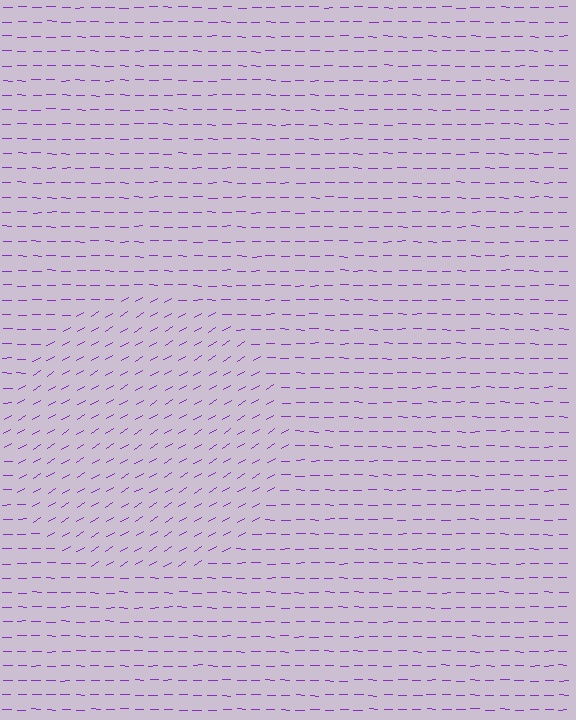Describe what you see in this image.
The image is filled with small purple line segments. A circle region in the image has lines oriented differently from the surrounding lines, creating a visible texture boundary.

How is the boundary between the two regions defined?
The boundary is defined purely by a change in line orientation (approximately 32 degrees difference). All lines are the same color and thickness.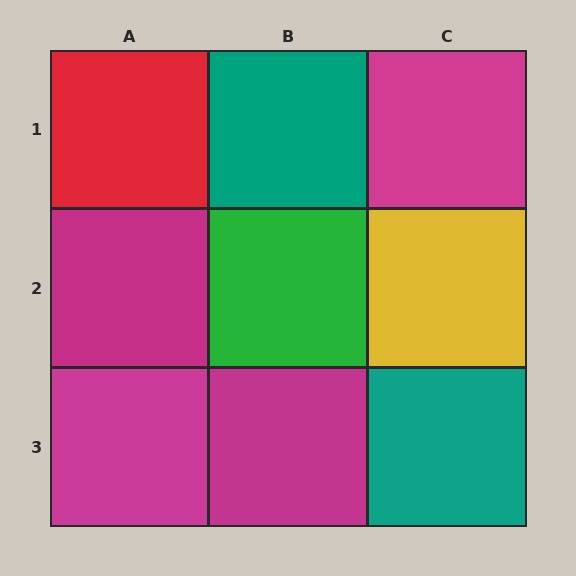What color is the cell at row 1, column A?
Red.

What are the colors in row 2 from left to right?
Magenta, green, yellow.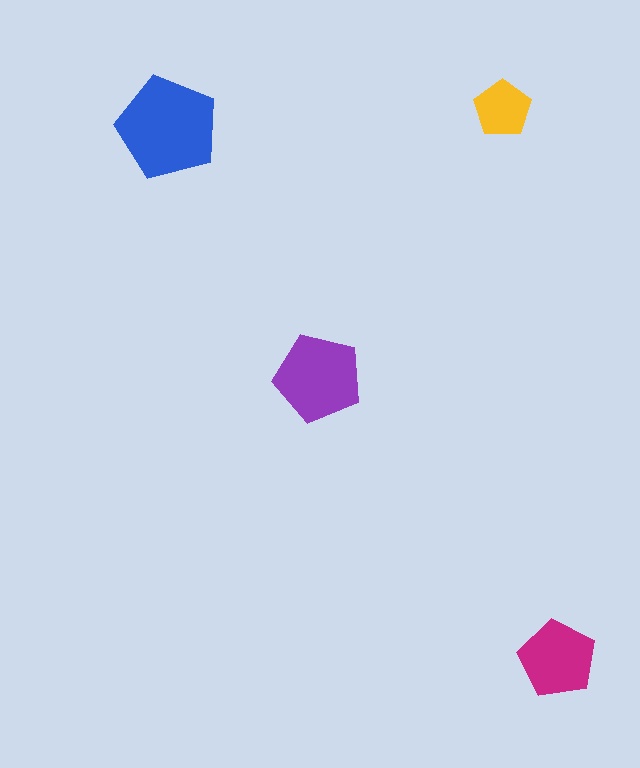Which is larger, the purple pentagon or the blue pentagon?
The blue one.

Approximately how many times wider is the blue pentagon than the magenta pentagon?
About 1.5 times wider.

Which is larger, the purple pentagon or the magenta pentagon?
The purple one.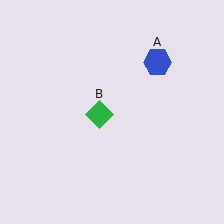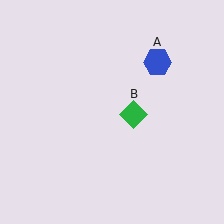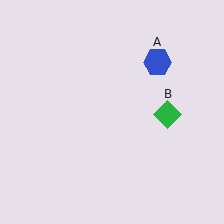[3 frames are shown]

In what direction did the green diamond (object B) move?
The green diamond (object B) moved right.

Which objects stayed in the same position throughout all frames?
Blue hexagon (object A) remained stationary.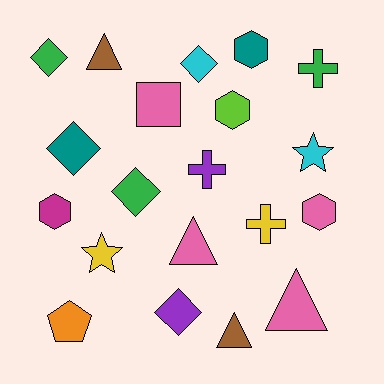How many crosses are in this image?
There are 3 crosses.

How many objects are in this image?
There are 20 objects.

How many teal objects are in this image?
There are 2 teal objects.